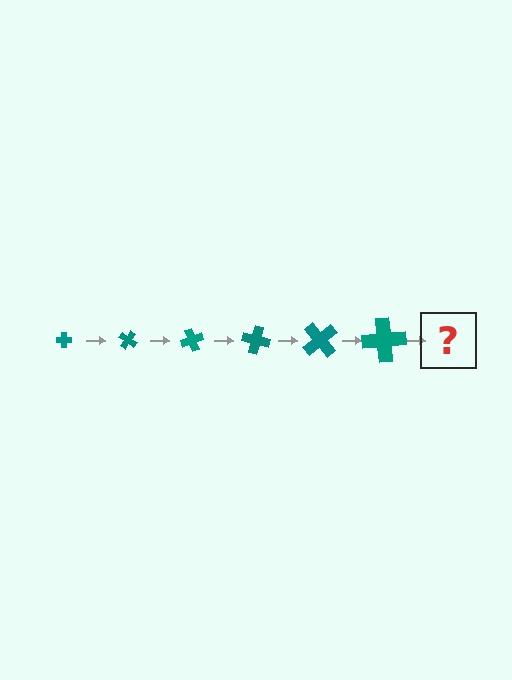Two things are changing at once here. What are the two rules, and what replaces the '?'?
The two rules are that the cross grows larger each step and it rotates 35 degrees each step. The '?' should be a cross, larger than the previous one and rotated 210 degrees from the start.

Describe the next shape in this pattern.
It should be a cross, larger than the previous one and rotated 210 degrees from the start.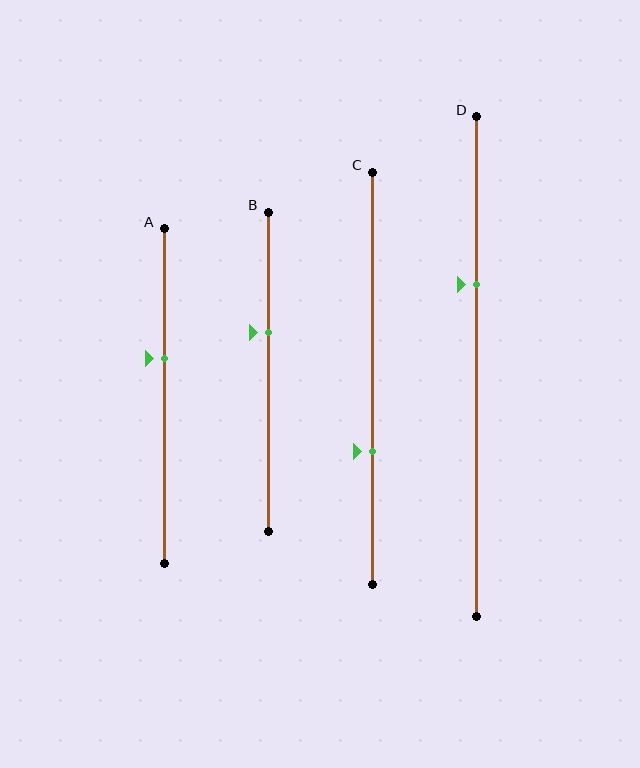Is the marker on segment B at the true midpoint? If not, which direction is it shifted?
No, the marker on segment B is shifted upward by about 12% of the segment length.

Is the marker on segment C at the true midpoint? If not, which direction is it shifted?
No, the marker on segment C is shifted downward by about 18% of the segment length.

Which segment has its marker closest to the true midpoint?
Segment A has its marker closest to the true midpoint.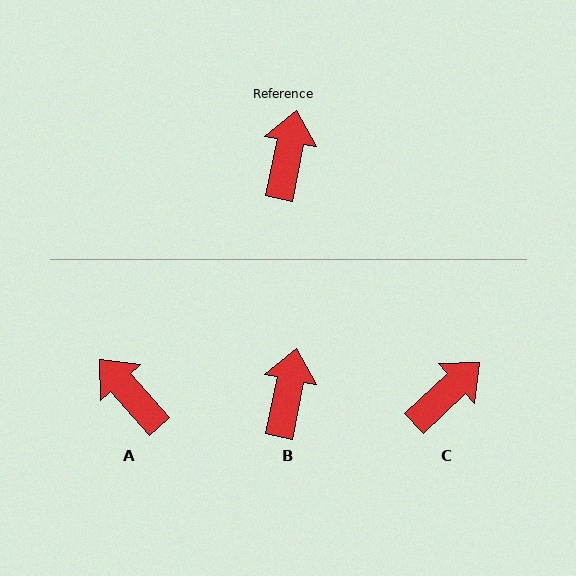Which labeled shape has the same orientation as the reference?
B.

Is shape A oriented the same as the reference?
No, it is off by about 53 degrees.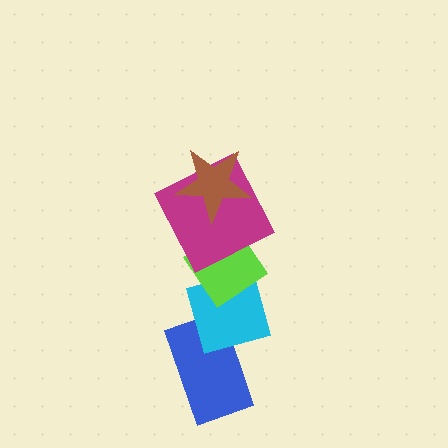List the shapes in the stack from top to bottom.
From top to bottom: the brown star, the magenta square, the lime diamond, the cyan diamond, the blue rectangle.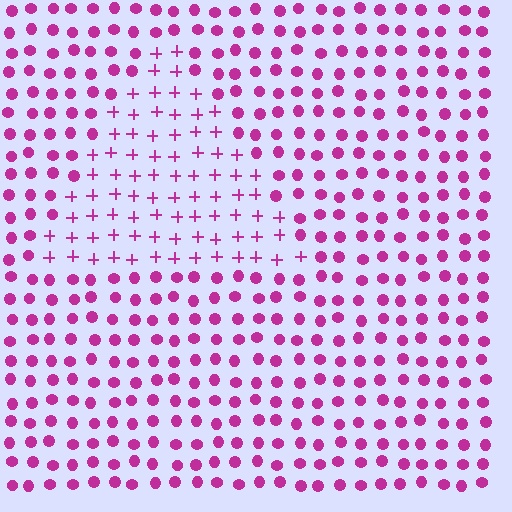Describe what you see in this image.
The image is filled with small magenta elements arranged in a uniform grid. A triangle-shaped region contains plus signs, while the surrounding area contains circles. The boundary is defined purely by the change in element shape.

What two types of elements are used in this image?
The image uses plus signs inside the triangle region and circles outside it.